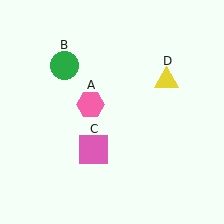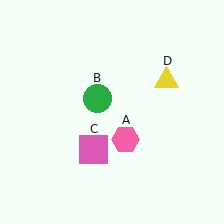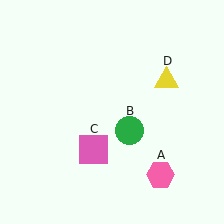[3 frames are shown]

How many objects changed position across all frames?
2 objects changed position: pink hexagon (object A), green circle (object B).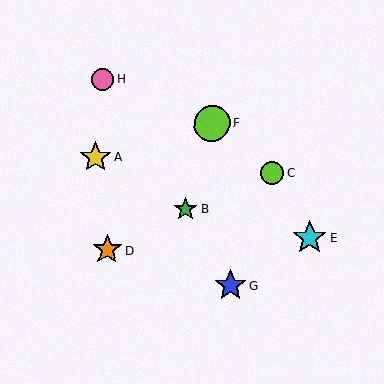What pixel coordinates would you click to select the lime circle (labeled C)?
Click at (272, 172) to select the lime circle C.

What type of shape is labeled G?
Shape G is a blue star.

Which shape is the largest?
The lime circle (labeled F) is the largest.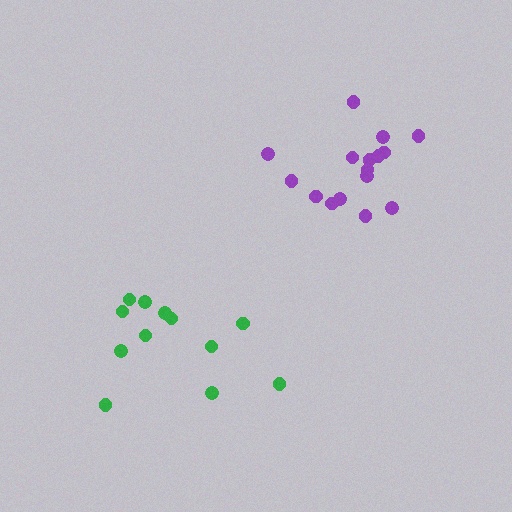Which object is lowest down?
The green cluster is bottommost.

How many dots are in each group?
Group 1: 12 dots, Group 2: 16 dots (28 total).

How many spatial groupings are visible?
There are 2 spatial groupings.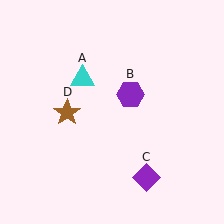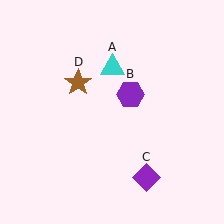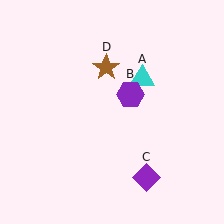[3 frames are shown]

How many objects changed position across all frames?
2 objects changed position: cyan triangle (object A), brown star (object D).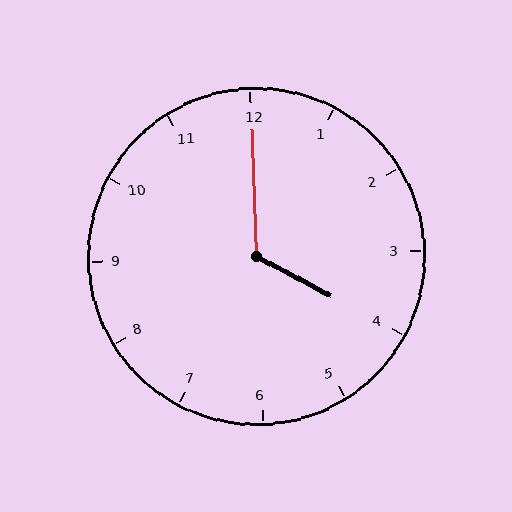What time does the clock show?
4:00.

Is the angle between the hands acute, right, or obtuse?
It is obtuse.